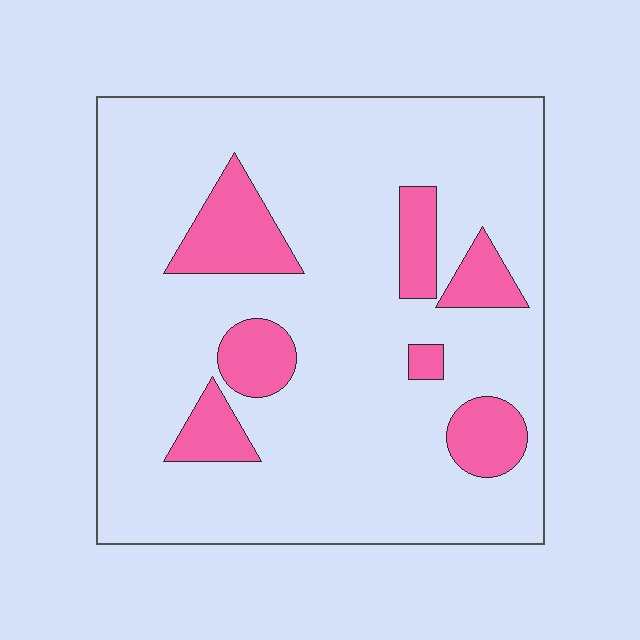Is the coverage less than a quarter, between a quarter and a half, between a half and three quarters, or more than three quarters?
Less than a quarter.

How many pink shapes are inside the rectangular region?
7.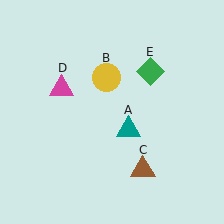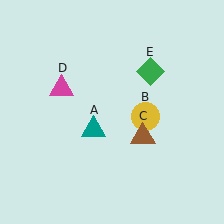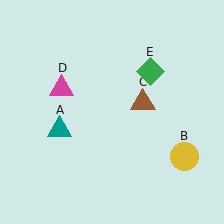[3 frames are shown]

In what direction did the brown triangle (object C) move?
The brown triangle (object C) moved up.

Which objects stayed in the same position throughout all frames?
Magenta triangle (object D) and green diamond (object E) remained stationary.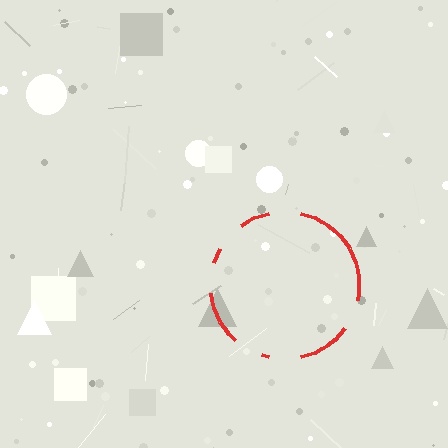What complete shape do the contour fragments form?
The contour fragments form a circle.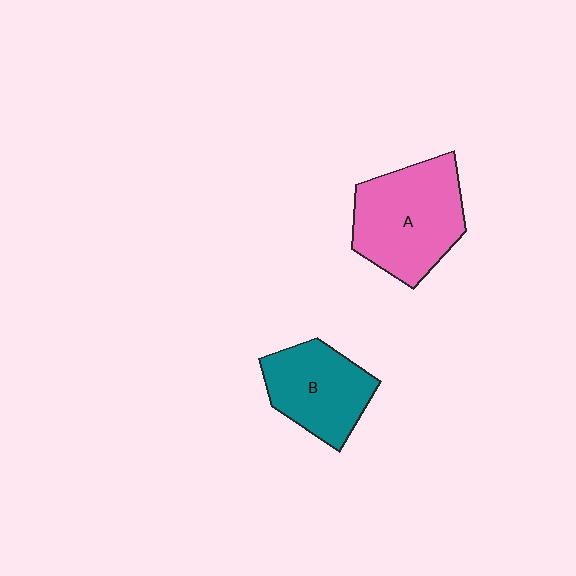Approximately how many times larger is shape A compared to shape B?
Approximately 1.3 times.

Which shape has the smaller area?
Shape B (teal).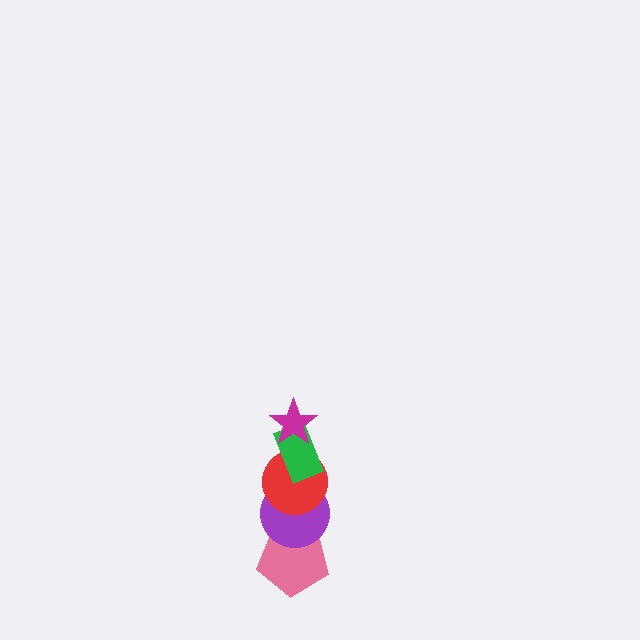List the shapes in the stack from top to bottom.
From top to bottom: the magenta star, the green rectangle, the red circle, the purple circle, the pink pentagon.